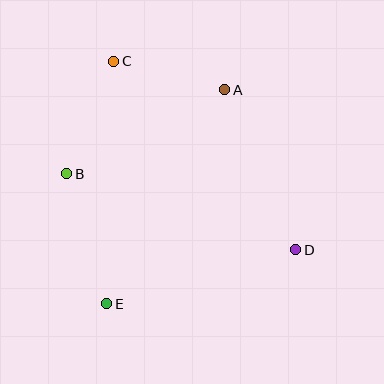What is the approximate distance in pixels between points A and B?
The distance between A and B is approximately 179 pixels.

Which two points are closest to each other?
Points A and C are closest to each other.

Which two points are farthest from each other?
Points C and D are farthest from each other.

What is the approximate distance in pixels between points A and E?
The distance between A and E is approximately 244 pixels.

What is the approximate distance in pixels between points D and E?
The distance between D and E is approximately 196 pixels.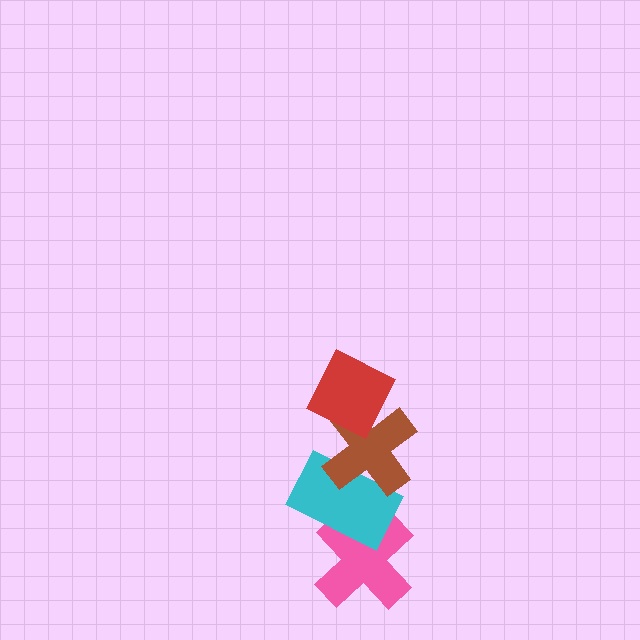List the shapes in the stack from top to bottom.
From top to bottom: the red diamond, the brown cross, the cyan rectangle, the pink cross.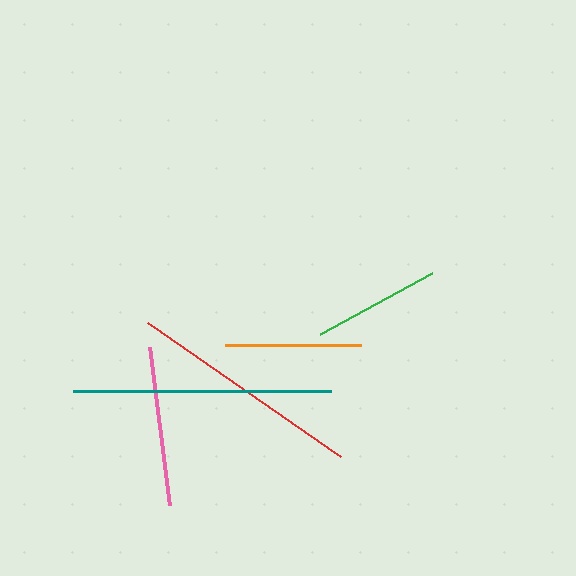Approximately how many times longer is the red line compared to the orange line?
The red line is approximately 1.7 times the length of the orange line.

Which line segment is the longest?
The teal line is the longest at approximately 259 pixels.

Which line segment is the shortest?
The green line is the shortest at approximately 127 pixels.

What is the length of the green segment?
The green segment is approximately 127 pixels long.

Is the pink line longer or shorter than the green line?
The pink line is longer than the green line.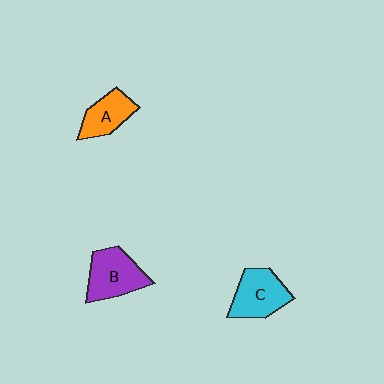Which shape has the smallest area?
Shape A (orange).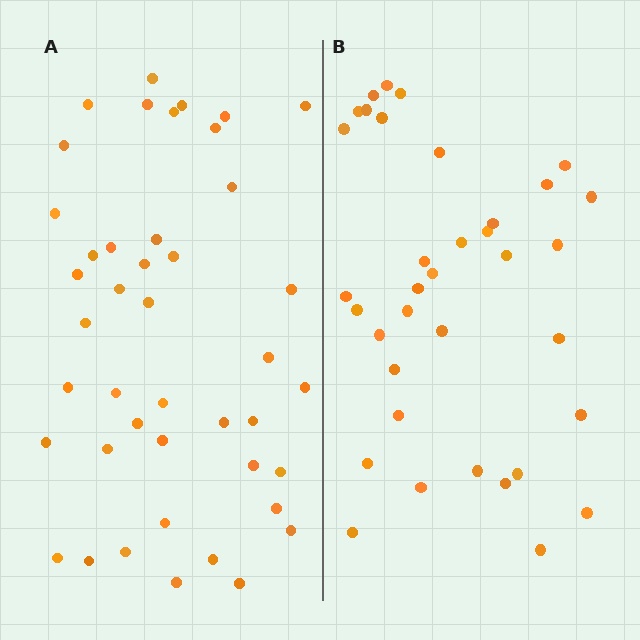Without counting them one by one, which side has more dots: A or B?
Region A (the left region) has more dots.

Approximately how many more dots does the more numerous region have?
Region A has roughly 8 or so more dots than region B.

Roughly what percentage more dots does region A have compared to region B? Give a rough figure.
About 20% more.